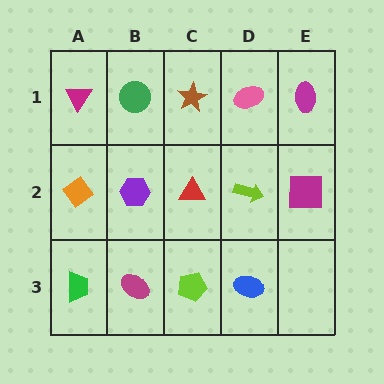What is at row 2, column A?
An orange diamond.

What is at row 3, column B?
A magenta ellipse.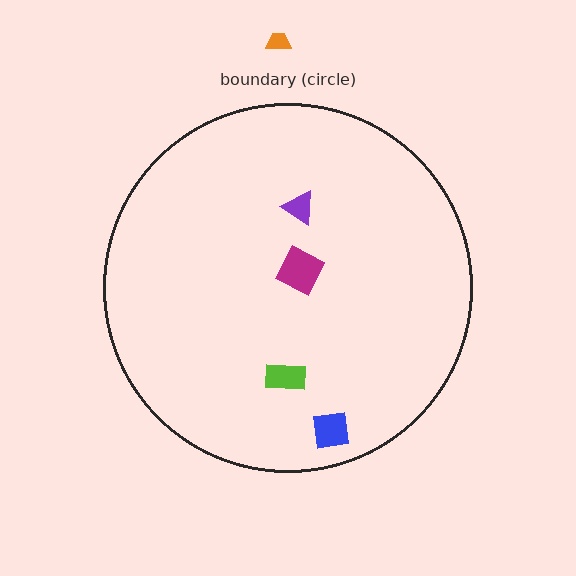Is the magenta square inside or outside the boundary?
Inside.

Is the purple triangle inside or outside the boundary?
Inside.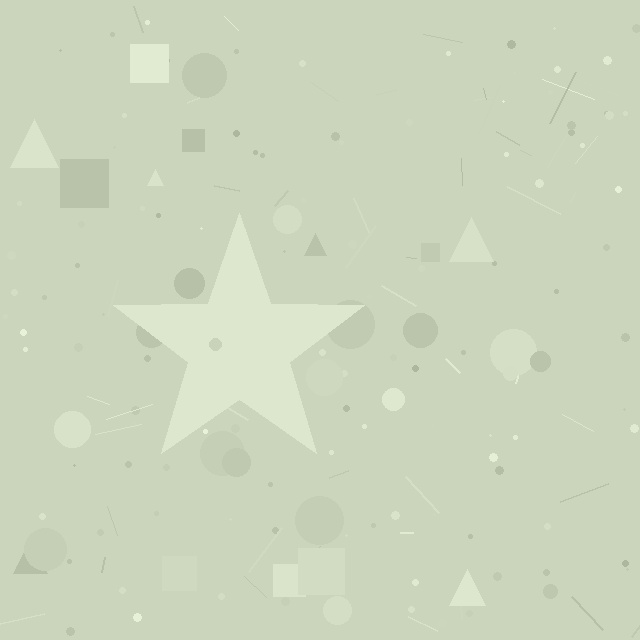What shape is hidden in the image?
A star is hidden in the image.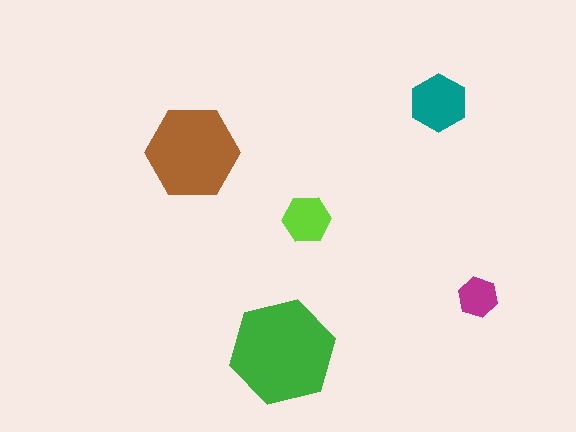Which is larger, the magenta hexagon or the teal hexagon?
The teal one.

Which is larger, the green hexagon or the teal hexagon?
The green one.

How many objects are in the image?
There are 5 objects in the image.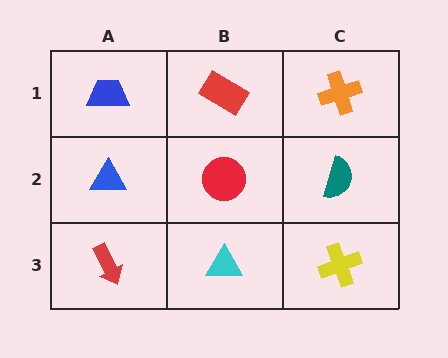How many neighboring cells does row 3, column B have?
3.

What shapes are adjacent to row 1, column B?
A red circle (row 2, column B), a blue trapezoid (row 1, column A), an orange cross (row 1, column C).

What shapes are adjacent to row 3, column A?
A blue triangle (row 2, column A), a cyan triangle (row 3, column B).